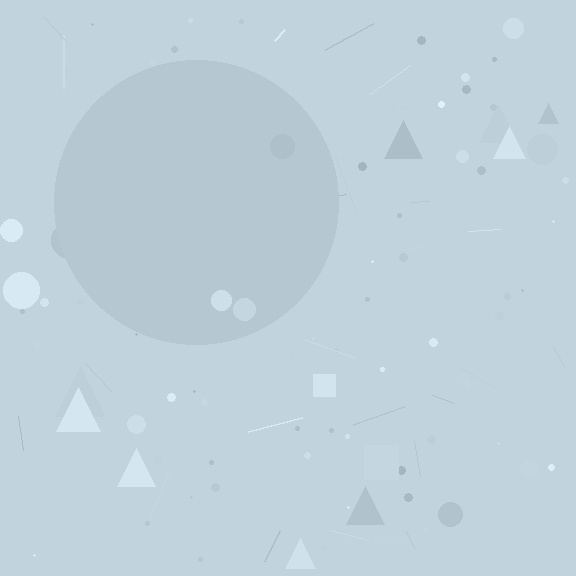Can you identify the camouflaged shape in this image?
The camouflaged shape is a circle.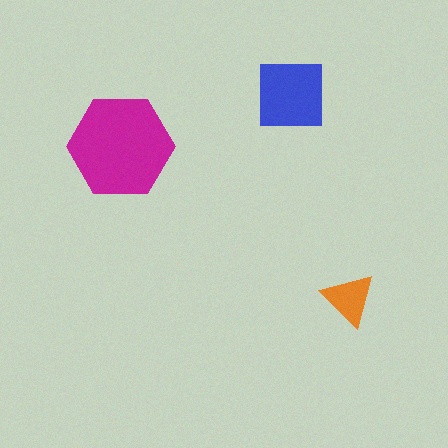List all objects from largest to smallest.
The magenta hexagon, the blue square, the orange triangle.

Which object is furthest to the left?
The magenta hexagon is leftmost.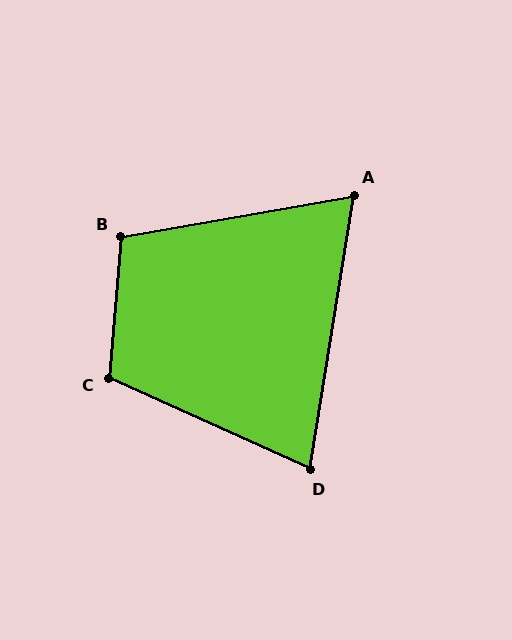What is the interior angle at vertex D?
Approximately 75 degrees (acute).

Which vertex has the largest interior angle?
C, at approximately 109 degrees.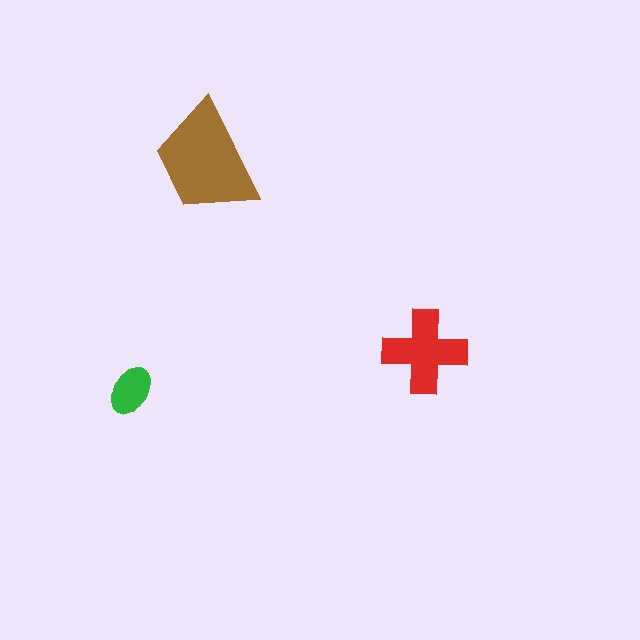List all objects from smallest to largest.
The green ellipse, the red cross, the brown trapezoid.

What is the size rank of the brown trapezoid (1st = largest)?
1st.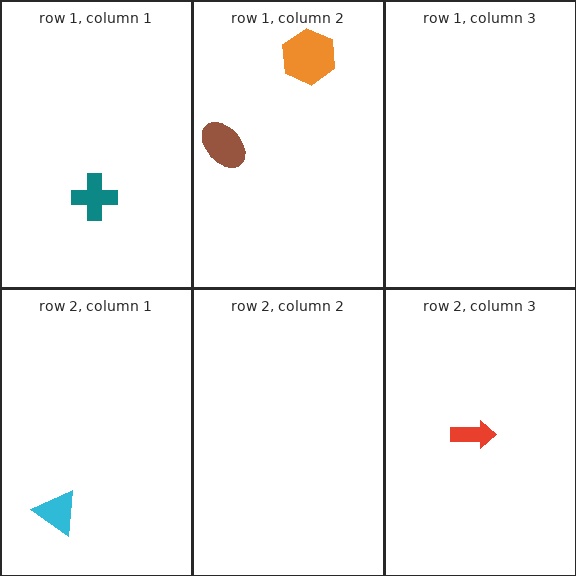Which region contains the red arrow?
The row 2, column 3 region.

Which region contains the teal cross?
The row 1, column 1 region.